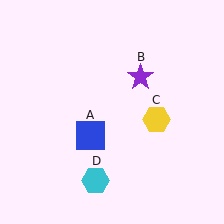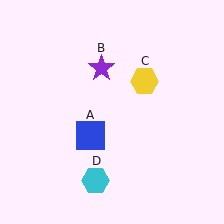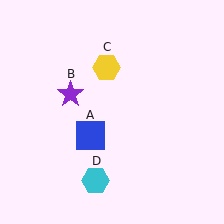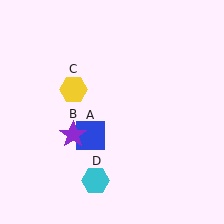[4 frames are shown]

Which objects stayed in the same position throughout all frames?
Blue square (object A) and cyan hexagon (object D) remained stationary.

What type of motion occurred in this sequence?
The purple star (object B), yellow hexagon (object C) rotated counterclockwise around the center of the scene.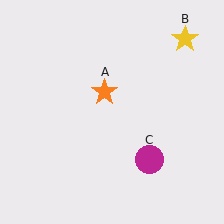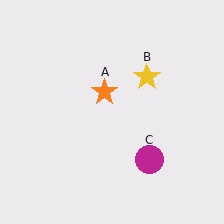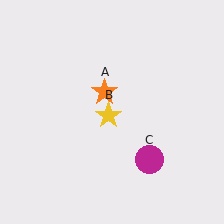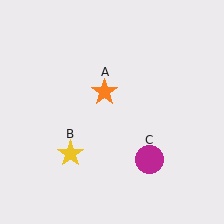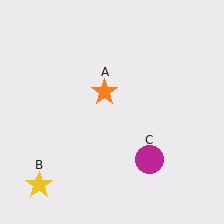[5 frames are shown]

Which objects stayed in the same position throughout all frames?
Orange star (object A) and magenta circle (object C) remained stationary.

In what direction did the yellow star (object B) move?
The yellow star (object B) moved down and to the left.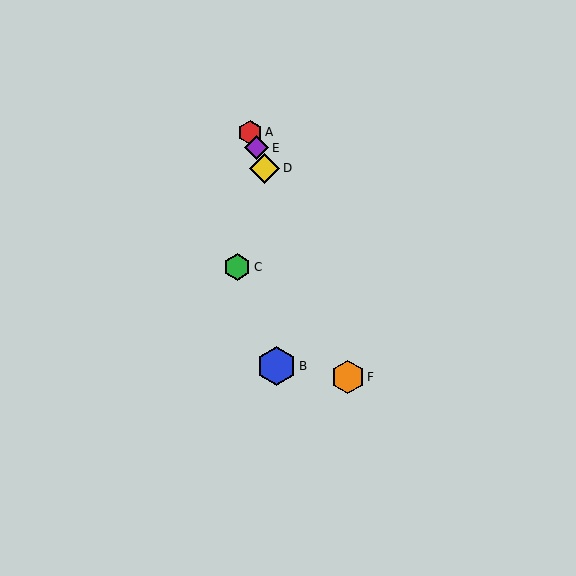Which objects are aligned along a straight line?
Objects A, D, E, F are aligned along a straight line.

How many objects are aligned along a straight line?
4 objects (A, D, E, F) are aligned along a straight line.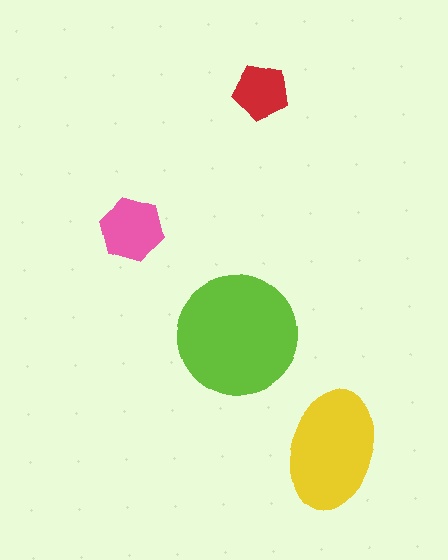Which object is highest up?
The red pentagon is topmost.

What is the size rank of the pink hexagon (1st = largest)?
3rd.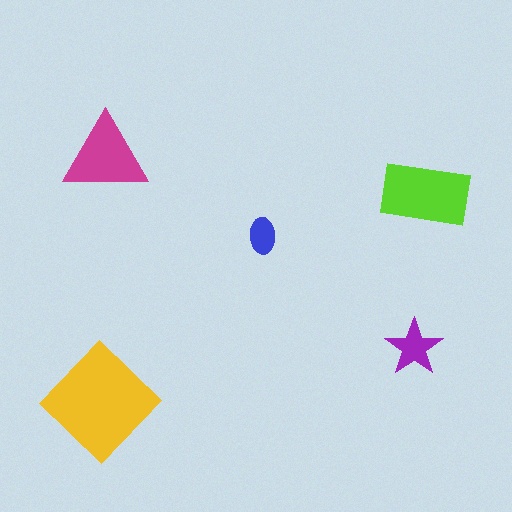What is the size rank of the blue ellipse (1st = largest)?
5th.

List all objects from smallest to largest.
The blue ellipse, the purple star, the magenta triangle, the lime rectangle, the yellow diamond.